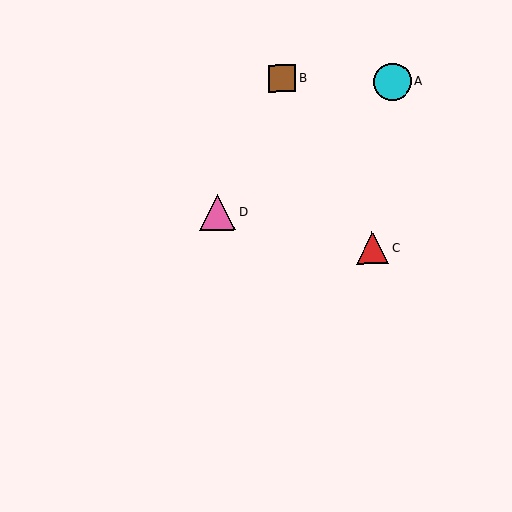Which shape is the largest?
The cyan circle (labeled A) is the largest.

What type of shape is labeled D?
Shape D is a pink triangle.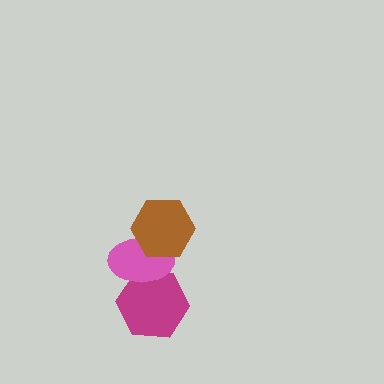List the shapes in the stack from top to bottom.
From top to bottom: the brown hexagon, the pink ellipse, the magenta hexagon.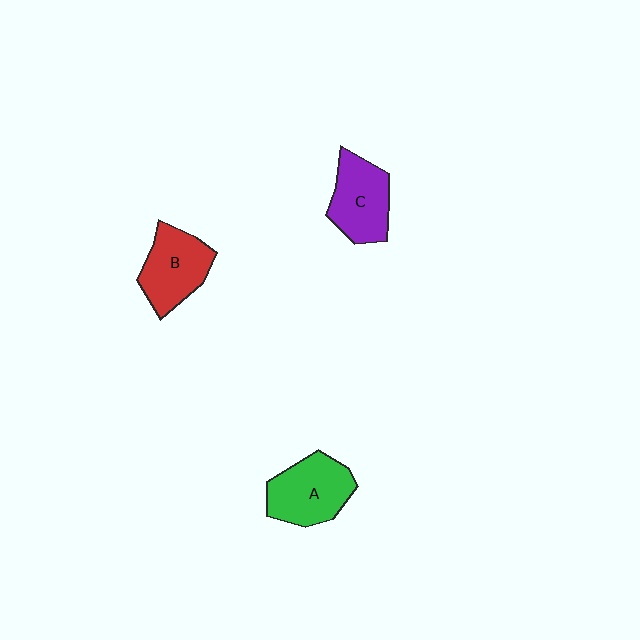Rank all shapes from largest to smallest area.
From largest to smallest: A (green), B (red), C (purple).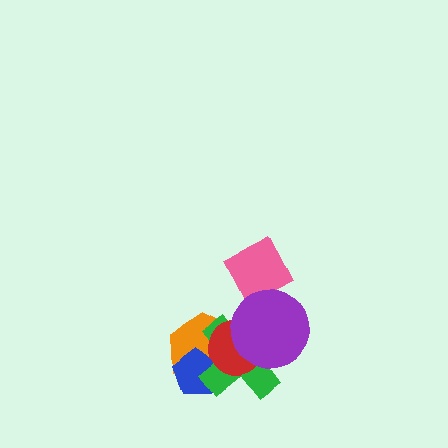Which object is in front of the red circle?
The purple circle is in front of the red circle.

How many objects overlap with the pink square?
0 objects overlap with the pink square.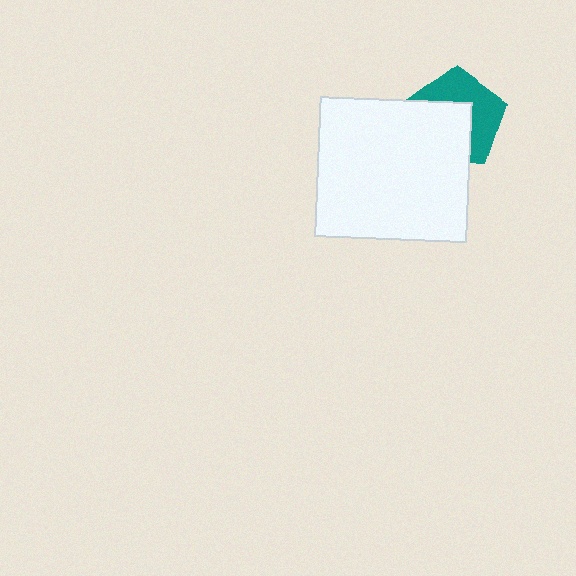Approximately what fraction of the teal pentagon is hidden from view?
Roughly 51% of the teal pentagon is hidden behind the white rectangle.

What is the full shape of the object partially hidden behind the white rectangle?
The partially hidden object is a teal pentagon.